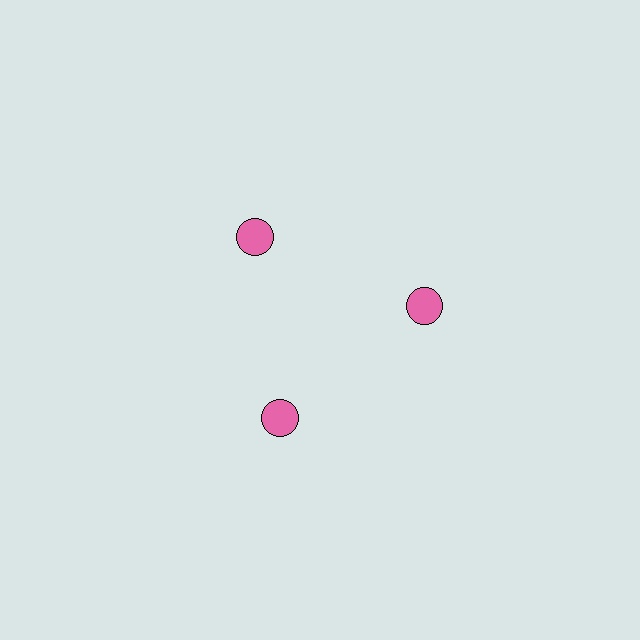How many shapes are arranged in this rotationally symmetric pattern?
There are 3 shapes, arranged in 3 groups of 1.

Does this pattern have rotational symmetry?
Yes, this pattern has 3-fold rotational symmetry. It looks the same after rotating 120 degrees around the center.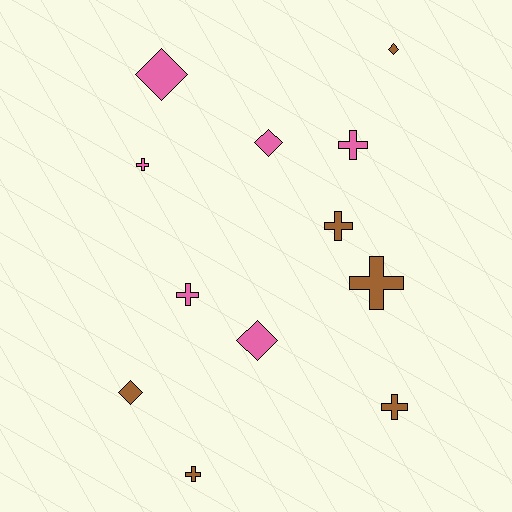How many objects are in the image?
There are 12 objects.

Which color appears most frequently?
Brown, with 6 objects.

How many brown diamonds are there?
There are 2 brown diamonds.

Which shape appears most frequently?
Cross, with 7 objects.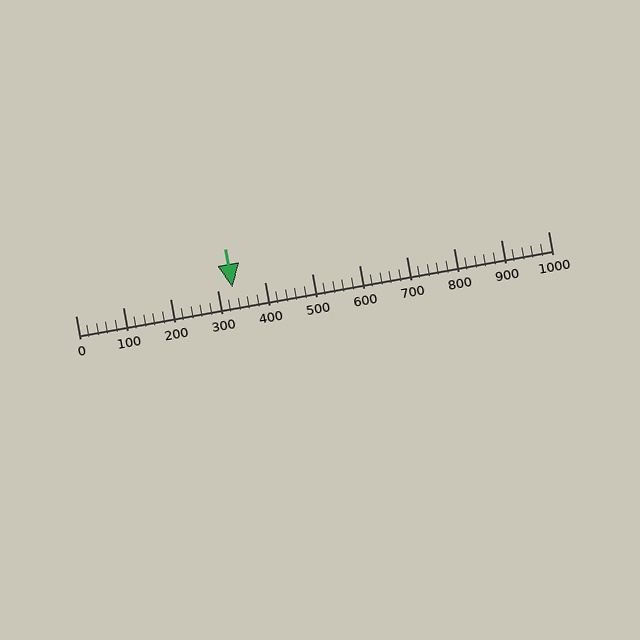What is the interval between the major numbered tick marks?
The major tick marks are spaced 100 units apart.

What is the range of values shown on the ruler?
The ruler shows values from 0 to 1000.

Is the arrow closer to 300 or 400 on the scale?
The arrow is closer to 300.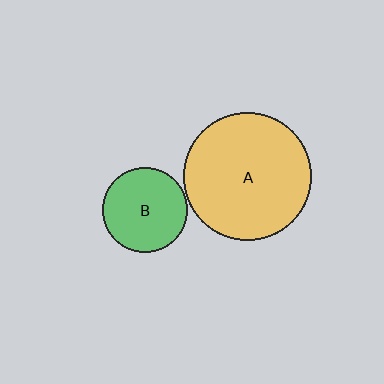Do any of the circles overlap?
No, none of the circles overlap.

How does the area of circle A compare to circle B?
Approximately 2.3 times.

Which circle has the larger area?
Circle A (yellow).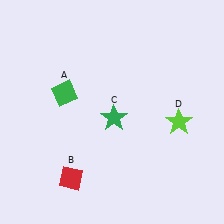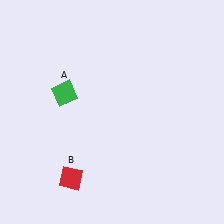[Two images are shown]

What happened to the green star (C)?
The green star (C) was removed in Image 2. It was in the bottom-right area of Image 1.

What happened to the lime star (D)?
The lime star (D) was removed in Image 2. It was in the bottom-right area of Image 1.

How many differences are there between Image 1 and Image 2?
There are 2 differences between the two images.